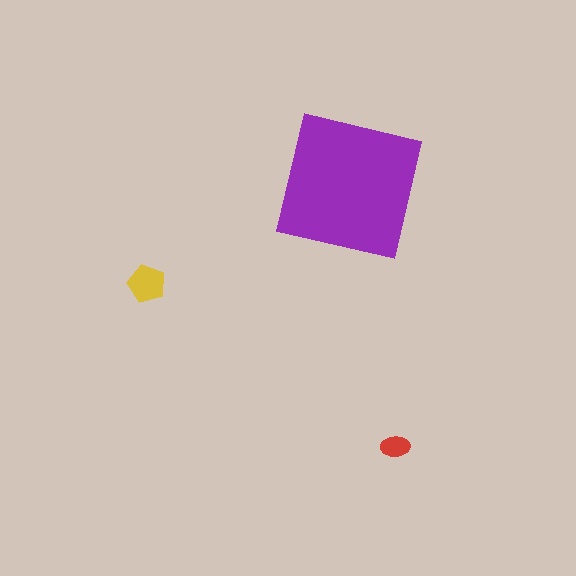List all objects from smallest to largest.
The red ellipse, the yellow pentagon, the purple square.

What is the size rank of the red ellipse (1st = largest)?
3rd.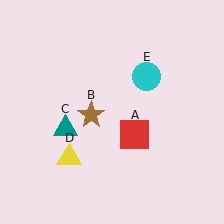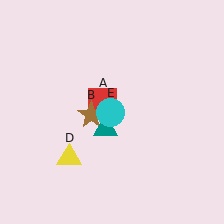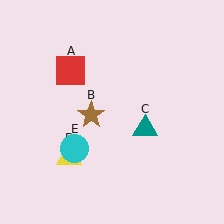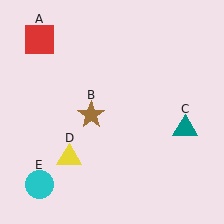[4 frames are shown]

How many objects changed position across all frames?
3 objects changed position: red square (object A), teal triangle (object C), cyan circle (object E).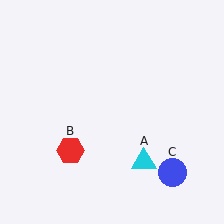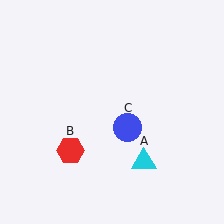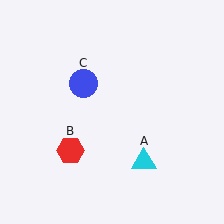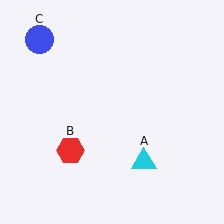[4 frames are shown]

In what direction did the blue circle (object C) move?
The blue circle (object C) moved up and to the left.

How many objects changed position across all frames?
1 object changed position: blue circle (object C).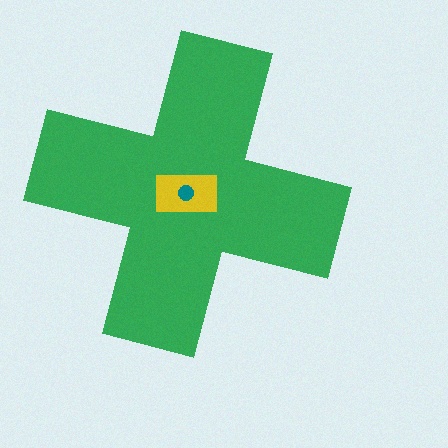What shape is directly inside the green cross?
The yellow rectangle.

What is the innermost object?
The teal circle.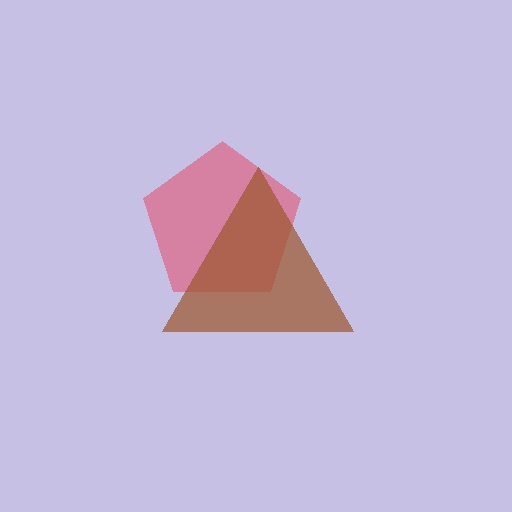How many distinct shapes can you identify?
There are 2 distinct shapes: a red pentagon, a brown triangle.